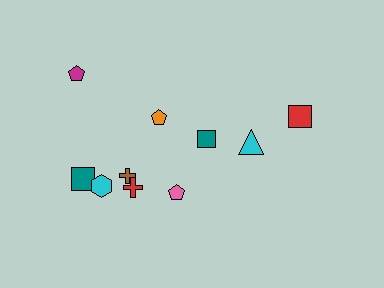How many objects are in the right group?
There are 3 objects.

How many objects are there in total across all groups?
There are 10 objects.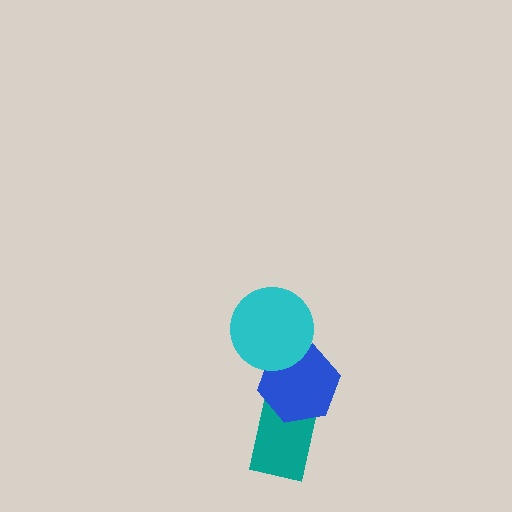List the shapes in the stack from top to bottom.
From top to bottom: the cyan circle, the blue hexagon, the teal rectangle.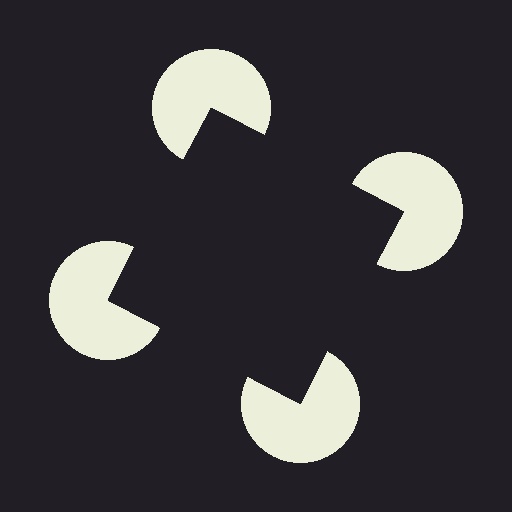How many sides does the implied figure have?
4 sides.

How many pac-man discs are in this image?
There are 4 — one at each vertex of the illusory square.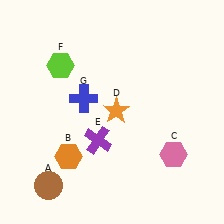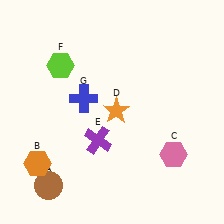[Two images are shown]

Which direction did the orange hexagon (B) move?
The orange hexagon (B) moved left.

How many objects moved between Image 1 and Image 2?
1 object moved between the two images.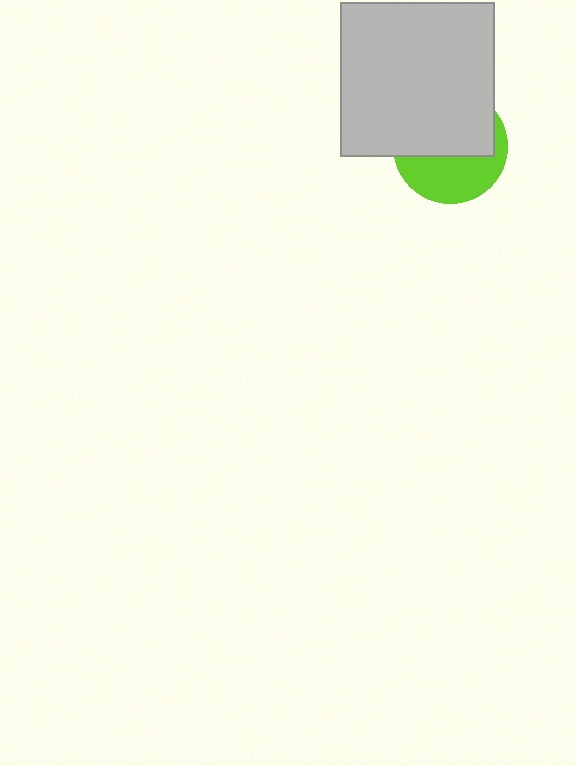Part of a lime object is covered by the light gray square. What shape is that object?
It is a circle.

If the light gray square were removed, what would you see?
You would see the complete lime circle.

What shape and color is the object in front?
The object in front is a light gray square.